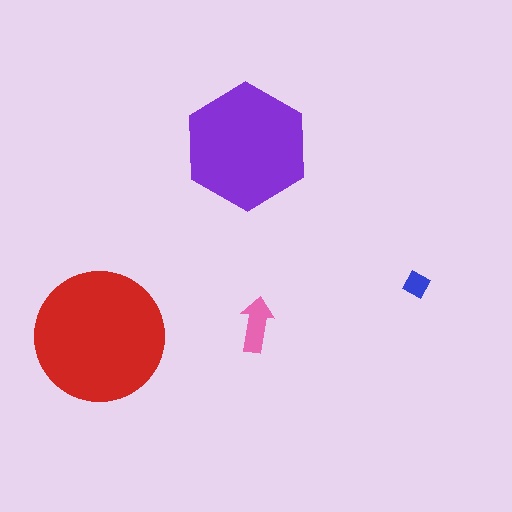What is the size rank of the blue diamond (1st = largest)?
4th.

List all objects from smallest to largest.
The blue diamond, the pink arrow, the purple hexagon, the red circle.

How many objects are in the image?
There are 4 objects in the image.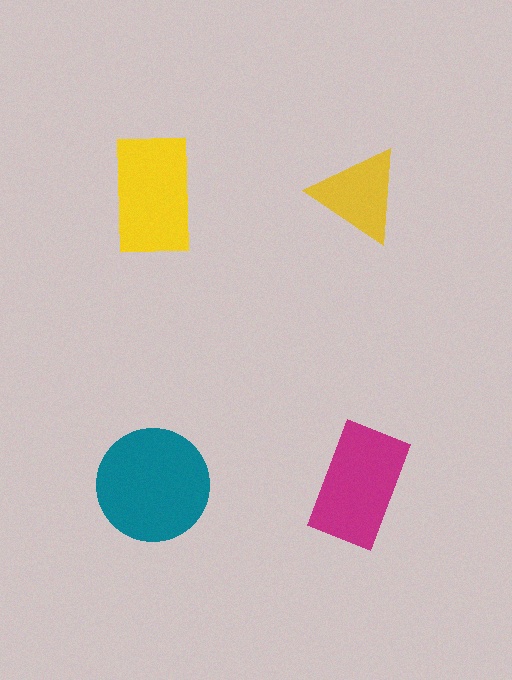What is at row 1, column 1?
A yellow rectangle.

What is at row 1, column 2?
A yellow triangle.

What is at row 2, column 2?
A magenta rectangle.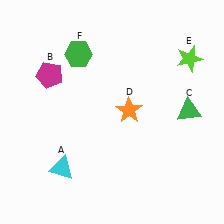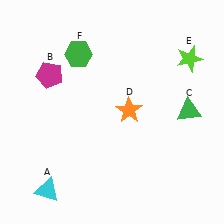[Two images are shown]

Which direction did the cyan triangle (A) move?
The cyan triangle (A) moved down.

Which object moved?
The cyan triangle (A) moved down.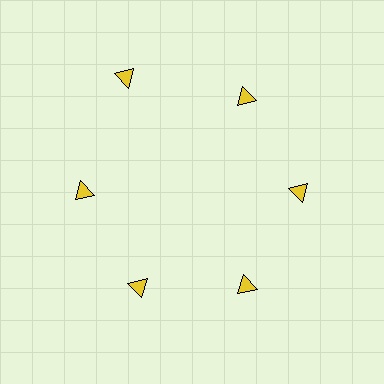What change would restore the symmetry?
The symmetry would be restored by moving it inward, back onto the ring so that all 6 triangles sit at equal angles and equal distance from the center.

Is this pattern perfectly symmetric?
No. The 6 yellow triangles are arranged in a ring, but one element near the 11 o'clock position is pushed outward from the center, breaking the 6-fold rotational symmetry.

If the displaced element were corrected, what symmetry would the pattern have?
It would have 6-fold rotational symmetry — the pattern would map onto itself every 60 degrees.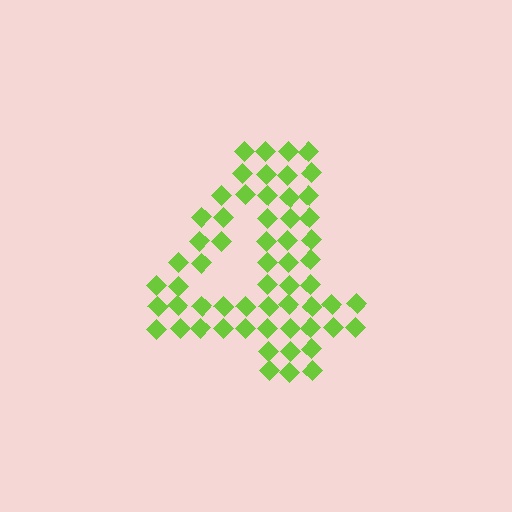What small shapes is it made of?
It is made of small diamonds.